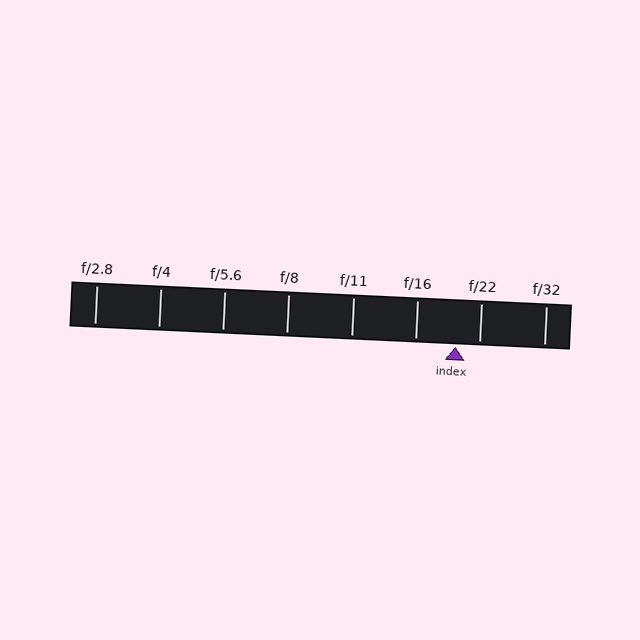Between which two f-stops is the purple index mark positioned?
The index mark is between f/16 and f/22.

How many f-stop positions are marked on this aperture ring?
There are 8 f-stop positions marked.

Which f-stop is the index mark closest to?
The index mark is closest to f/22.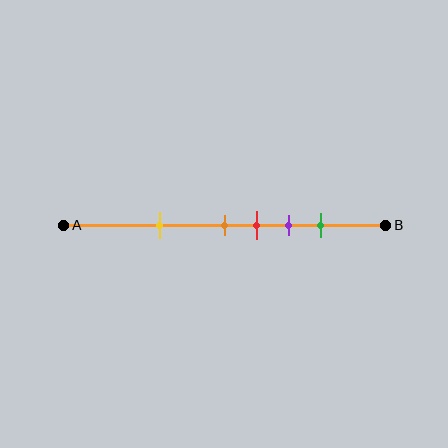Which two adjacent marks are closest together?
The orange and red marks are the closest adjacent pair.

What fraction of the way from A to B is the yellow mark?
The yellow mark is approximately 30% (0.3) of the way from A to B.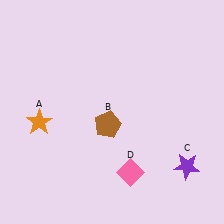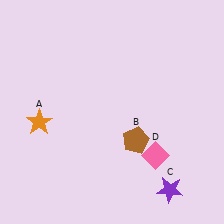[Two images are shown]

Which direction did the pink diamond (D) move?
The pink diamond (D) moved right.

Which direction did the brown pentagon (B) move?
The brown pentagon (B) moved right.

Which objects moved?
The objects that moved are: the brown pentagon (B), the purple star (C), the pink diamond (D).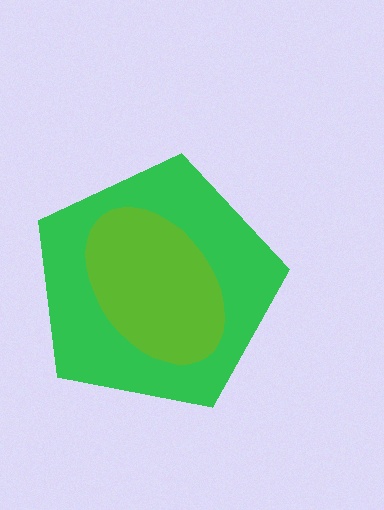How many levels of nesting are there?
2.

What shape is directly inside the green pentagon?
The lime ellipse.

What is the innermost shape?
The lime ellipse.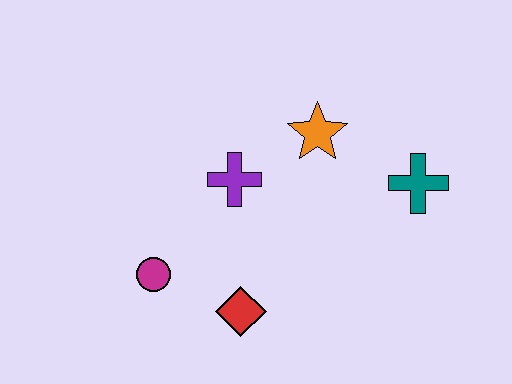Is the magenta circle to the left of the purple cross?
Yes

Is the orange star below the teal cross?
No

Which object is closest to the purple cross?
The orange star is closest to the purple cross.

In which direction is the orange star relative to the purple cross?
The orange star is to the right of the purple cross.